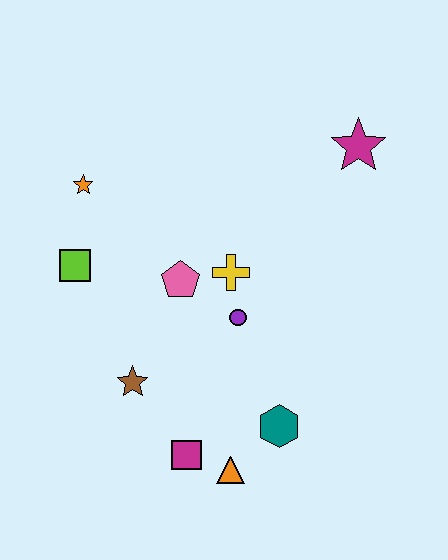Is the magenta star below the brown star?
No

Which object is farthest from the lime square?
The magenta star is farthest from the lime square.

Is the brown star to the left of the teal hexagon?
Yes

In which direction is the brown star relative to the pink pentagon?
The brown star is below the pink pentagon.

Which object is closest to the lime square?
The orange star is closest to the lime square.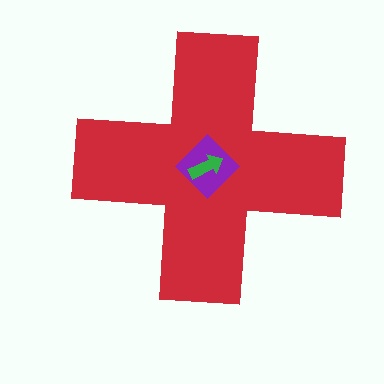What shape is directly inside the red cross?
The purple diamond.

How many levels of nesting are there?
3.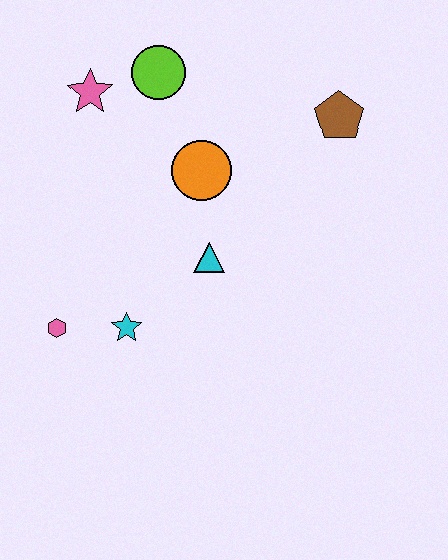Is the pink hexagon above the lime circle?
No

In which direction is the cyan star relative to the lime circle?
The cyan star is below the lime circle.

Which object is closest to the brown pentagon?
The orange circle is closest to the brown pentagon.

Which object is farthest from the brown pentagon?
The pink hexagon is farthest from the brown pentagon.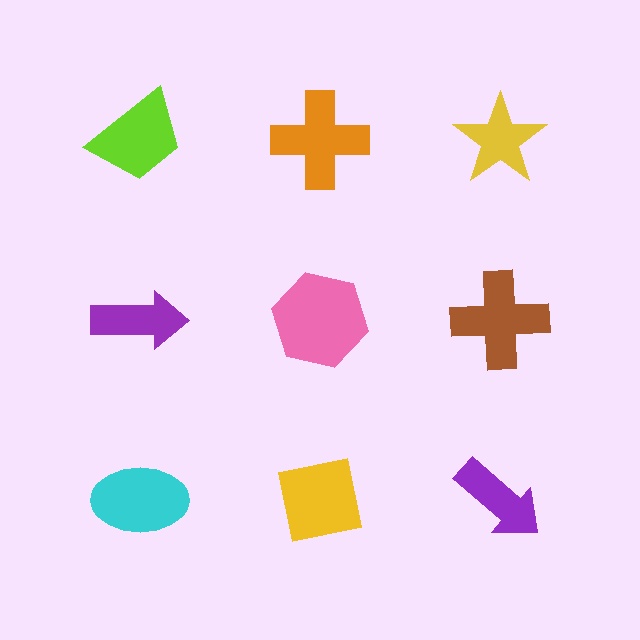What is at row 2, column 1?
A purple arrow.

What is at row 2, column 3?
A brown cross.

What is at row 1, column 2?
An orange cross.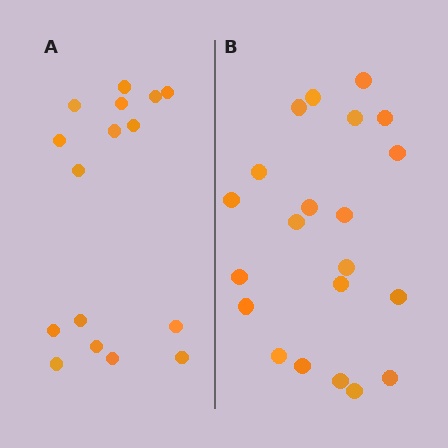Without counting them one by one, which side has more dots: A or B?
Region B (the right region) has more dots.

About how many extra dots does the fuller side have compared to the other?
Region B has about 5 more dots than region A.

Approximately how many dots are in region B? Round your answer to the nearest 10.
About 20 dots. (The exact count is 21, which rounds to 20.)